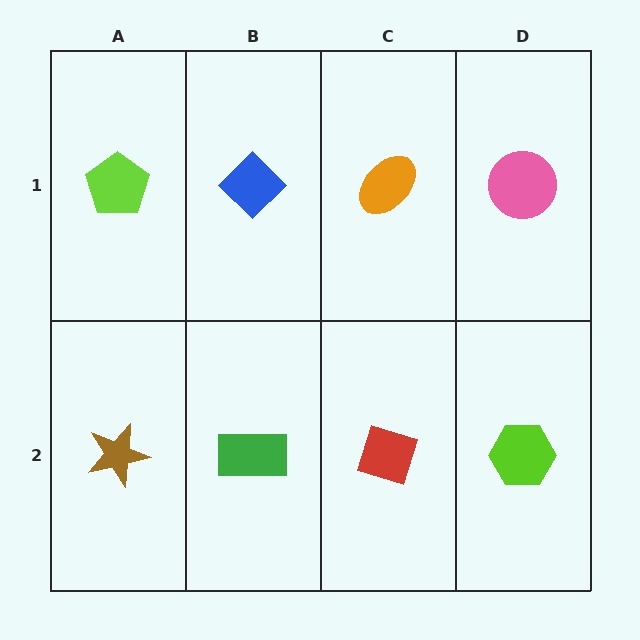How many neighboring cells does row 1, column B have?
3.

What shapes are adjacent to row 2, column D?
A pink circle (row 1, column D), a red diamond (row 2, column C).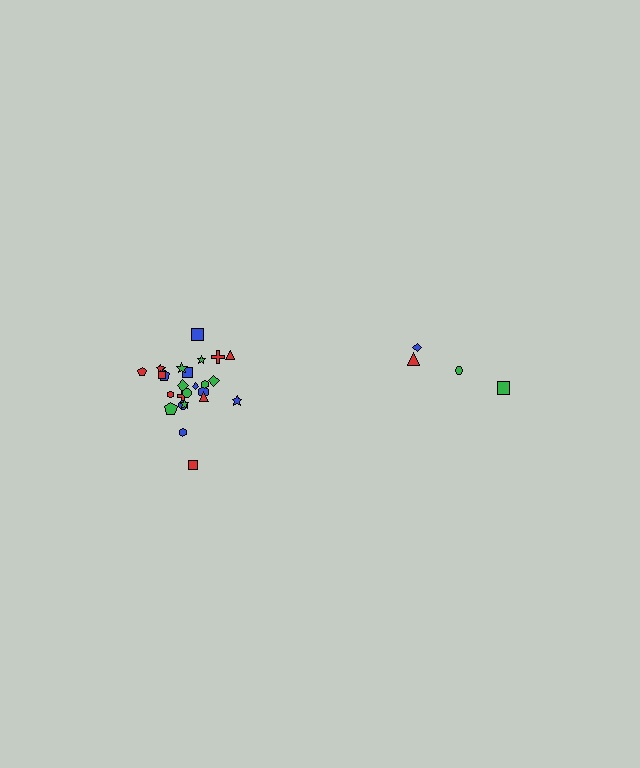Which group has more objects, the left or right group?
The left group.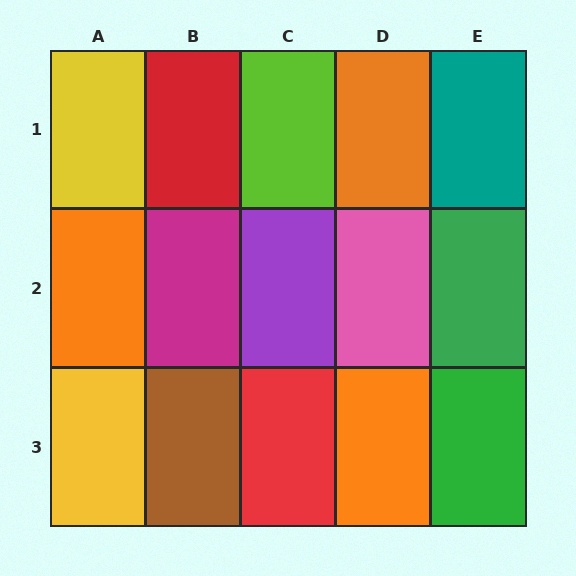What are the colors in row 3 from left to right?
Yellow, brown, red, orange, green.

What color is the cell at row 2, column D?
Pink.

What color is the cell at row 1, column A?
Yellow.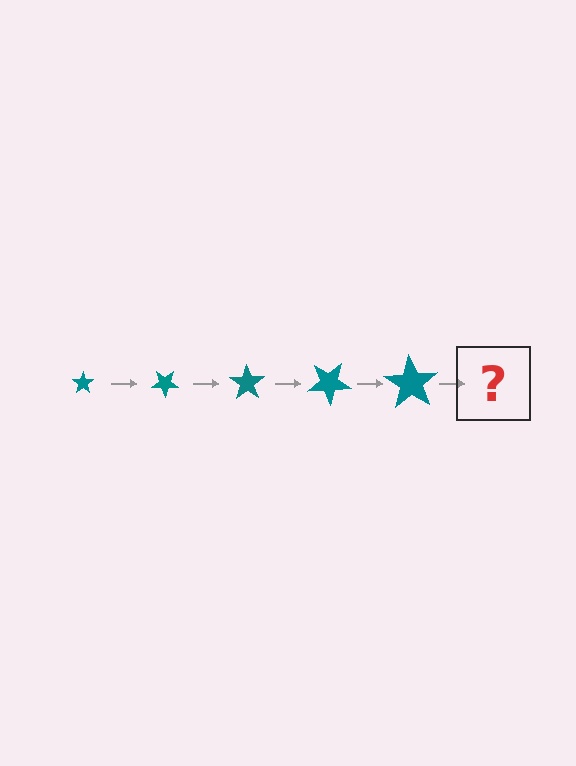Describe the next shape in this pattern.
It should be a star, larger than the previous one and rotated 175 degrees from the start.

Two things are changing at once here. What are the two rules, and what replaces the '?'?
The two rules are that the star grows larger each step and it rotates 35 degrees each step. The '?' should be a star, larger than the previous one and rotated 175 degrees from the start.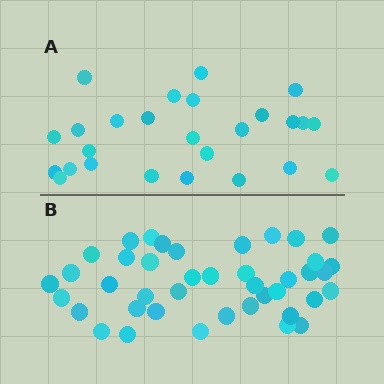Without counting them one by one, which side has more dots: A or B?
Region B (the bottom region) has more dots.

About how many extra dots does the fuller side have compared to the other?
Region B has approximately 15 more dots than region A.